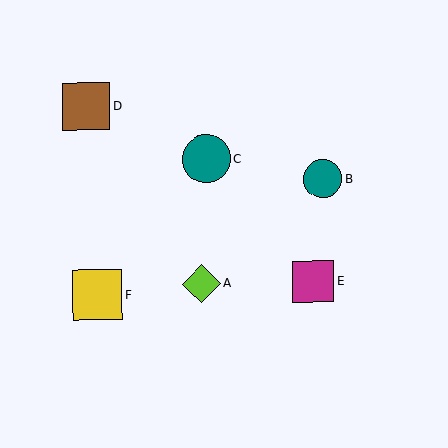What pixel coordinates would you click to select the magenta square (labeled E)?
Click at (313, 281) to select the magenta square E.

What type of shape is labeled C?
Shape C is a teal circle.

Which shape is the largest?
The yellow square (labeled F) is the largest.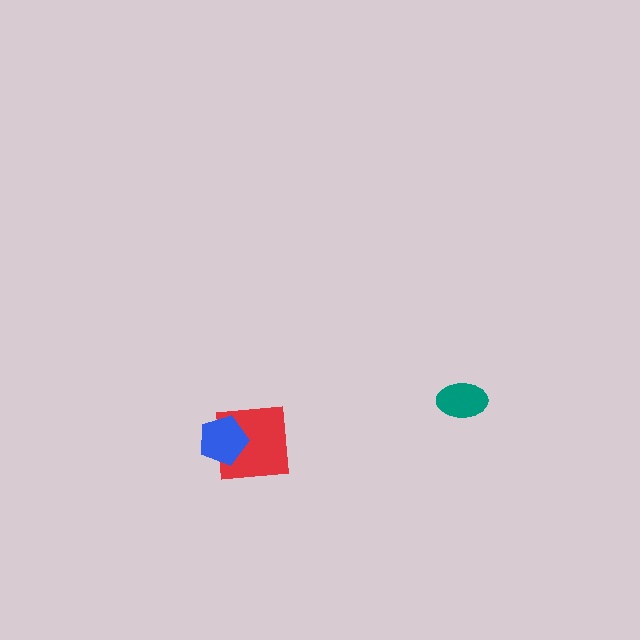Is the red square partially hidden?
Yes, it is partially covered by another shape.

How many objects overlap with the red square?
1 object overlaps with the red square.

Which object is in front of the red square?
The blue pentagon is in front of the red square.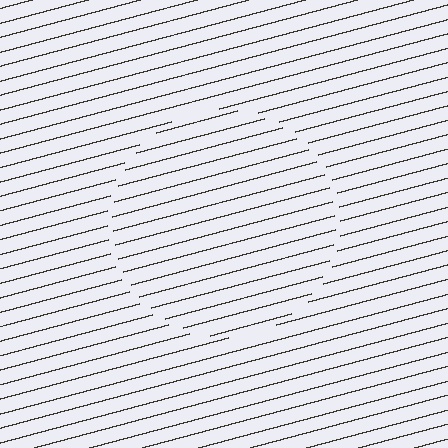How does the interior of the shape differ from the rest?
The interior of the shape contains the same grating, shifted by half a period — the contour is defined by the phase discontinuity where line-ends from the inner and outer gratings abut.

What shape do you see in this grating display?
An illusory circle. The interior of the shape contains the same grating, shifted by half a period — the contour is defined by the phase discontinuity where line-ends from the inner and outer gratings abut.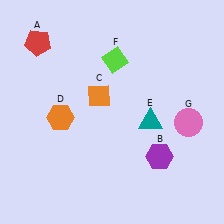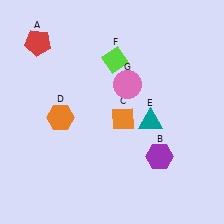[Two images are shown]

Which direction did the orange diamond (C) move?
The orange diamond (C) moved right.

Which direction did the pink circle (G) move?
The pink circle (G) moved left.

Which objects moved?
The objects that moved are: the orange diamond (C), the pink circle (G).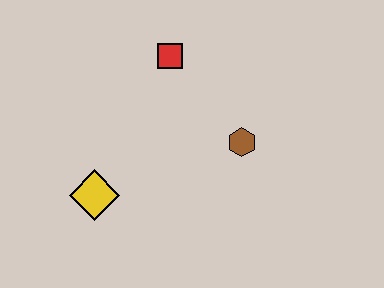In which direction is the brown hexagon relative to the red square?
The brown hexagon is below the red square.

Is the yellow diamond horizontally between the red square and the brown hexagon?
No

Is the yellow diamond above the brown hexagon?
No